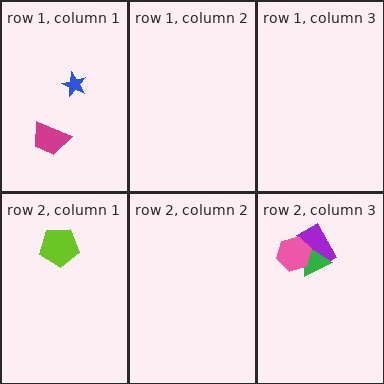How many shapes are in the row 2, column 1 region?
1.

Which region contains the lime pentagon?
The row 2, column 1 region.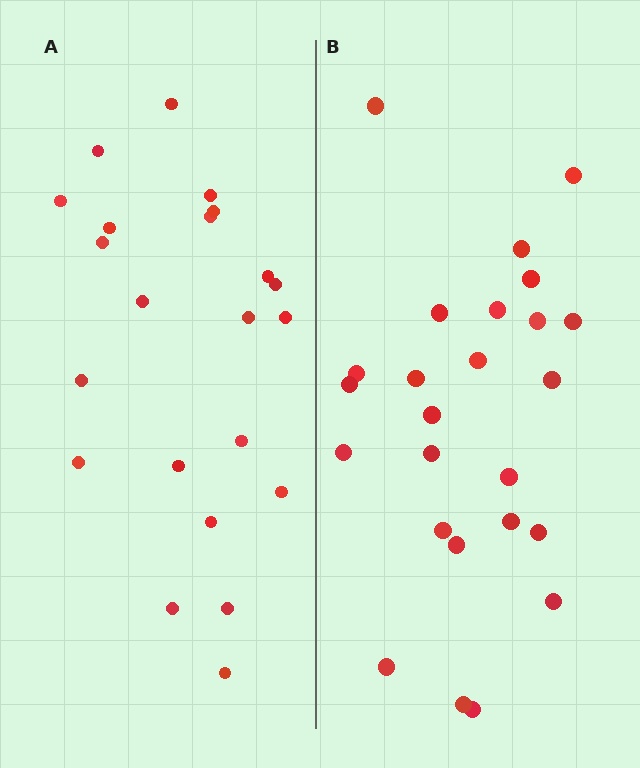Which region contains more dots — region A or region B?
Region B (the right region) has more dots.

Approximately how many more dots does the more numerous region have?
Region B has just a few more — roughly 2 or 3 more dots than region A.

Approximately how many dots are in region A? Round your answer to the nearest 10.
About 20 dots. (The exact count is 22, which rounds to 20.)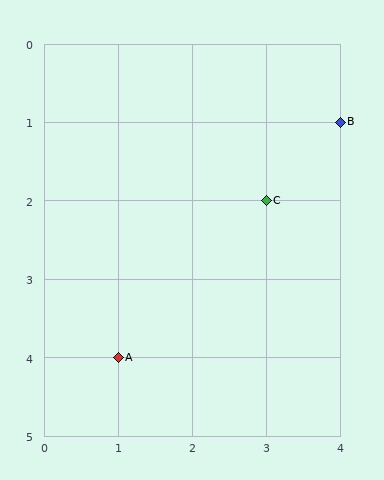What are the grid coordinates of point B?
Point B is at grid coordinates (4, 1).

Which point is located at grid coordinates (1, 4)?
Point A is at (1, 4).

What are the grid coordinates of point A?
Point A is at grid coordinates (1, 4).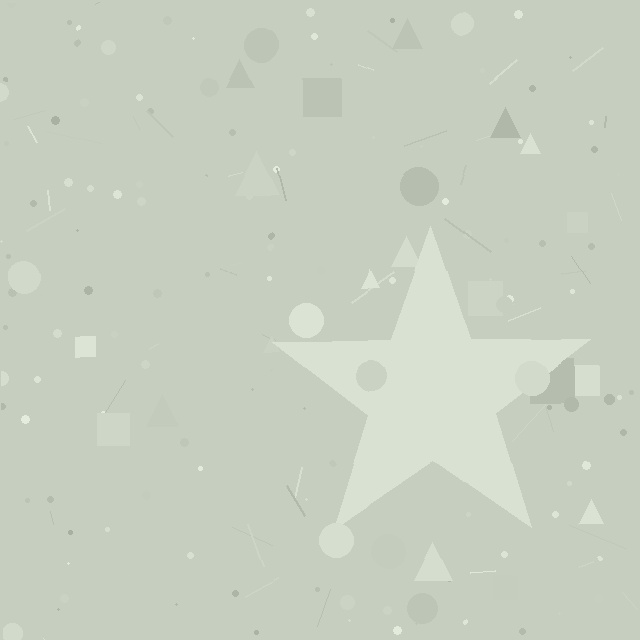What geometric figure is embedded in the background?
A star is embedded in the background.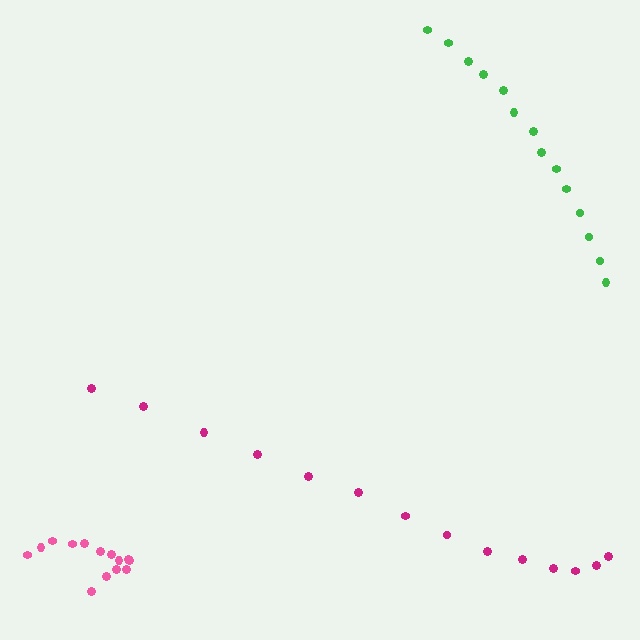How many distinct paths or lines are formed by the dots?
There are 3 distinct paths.